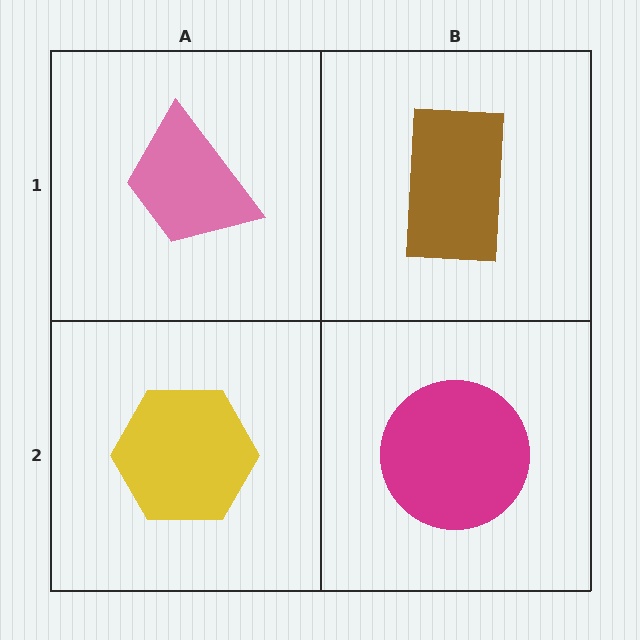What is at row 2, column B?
A magenta circle.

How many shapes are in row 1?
2 shapes.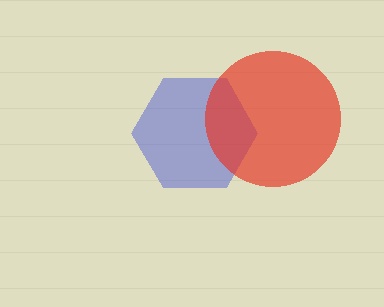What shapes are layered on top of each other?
The layered shapes are: a blue hexagon, a red circle.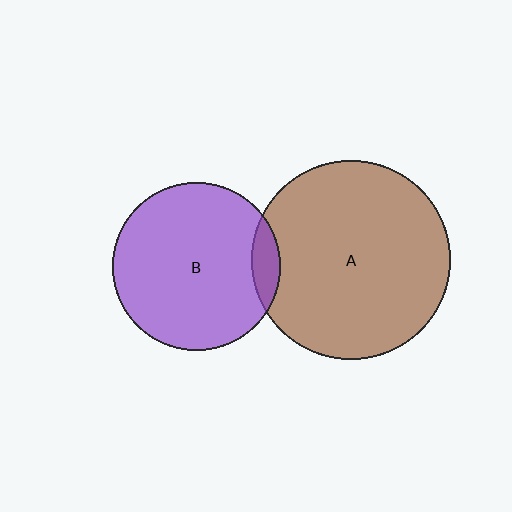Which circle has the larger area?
Circle A (brown).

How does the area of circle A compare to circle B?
Approximately 1.4 times.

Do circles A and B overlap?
Yes.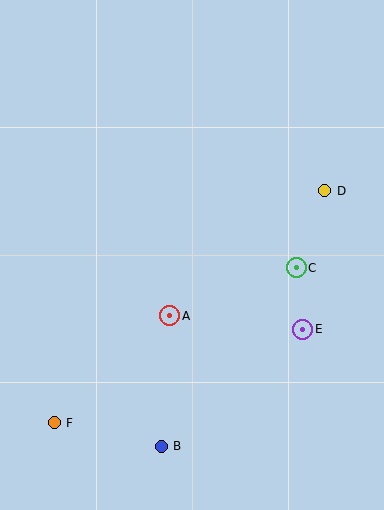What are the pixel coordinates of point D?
Point D is at (325, 191).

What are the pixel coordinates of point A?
Point A is at (170, 316).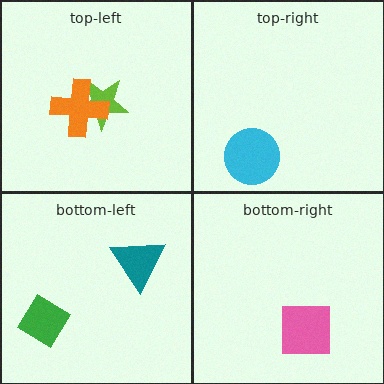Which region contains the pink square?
The bottom-right region.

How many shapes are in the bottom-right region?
1.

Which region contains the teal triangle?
The bottom-left region.